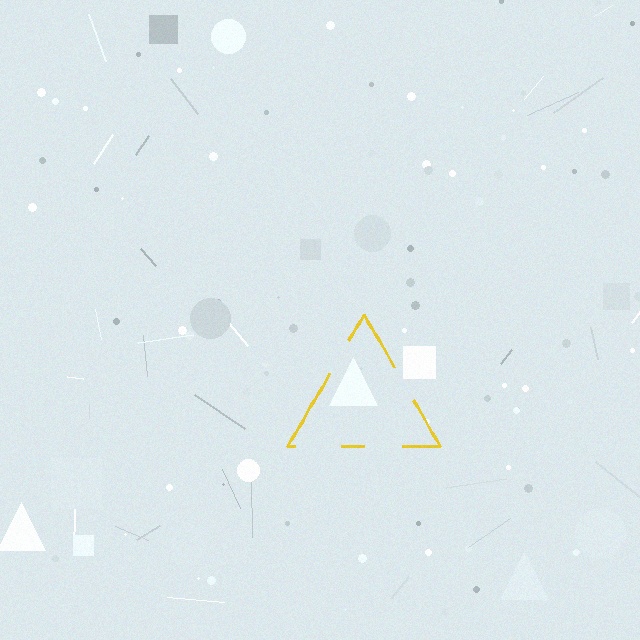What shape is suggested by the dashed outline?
The dashed outline suggests a triangle.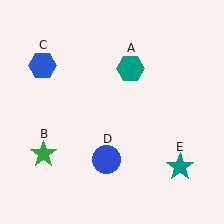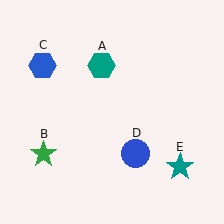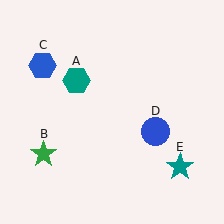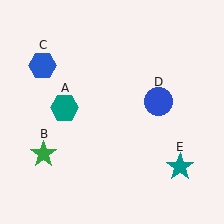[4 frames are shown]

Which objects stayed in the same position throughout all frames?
Green star (object B) and blue hexagon (object C) and teal star (object E) remained stationary.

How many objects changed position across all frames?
2 objects changed position: teal hexagon (object A), blue circle (object D).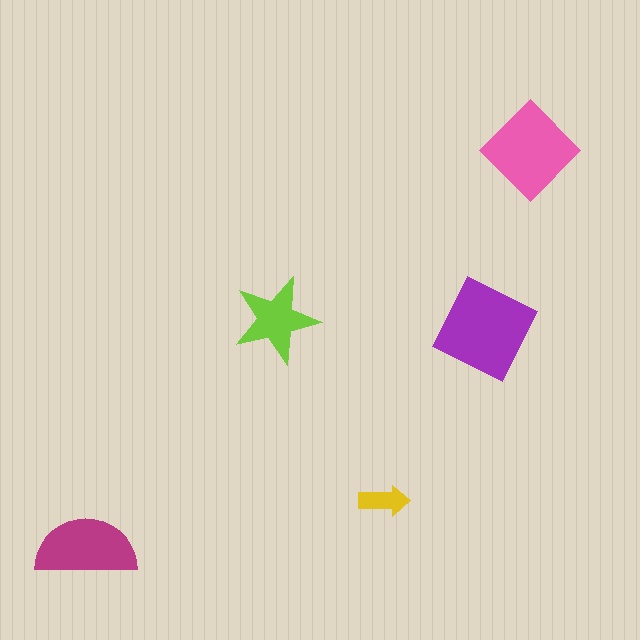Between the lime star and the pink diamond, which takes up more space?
The pink diamond.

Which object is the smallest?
The yellow arrow.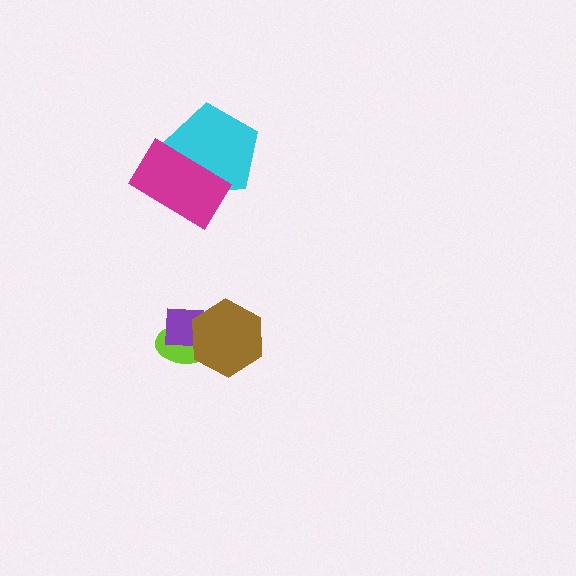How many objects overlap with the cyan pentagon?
1 object overlaps with the cyan pentagon.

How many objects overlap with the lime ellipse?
2 objects overlap with the lime ellipse.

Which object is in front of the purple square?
The brown hexagon is in front of the purple square.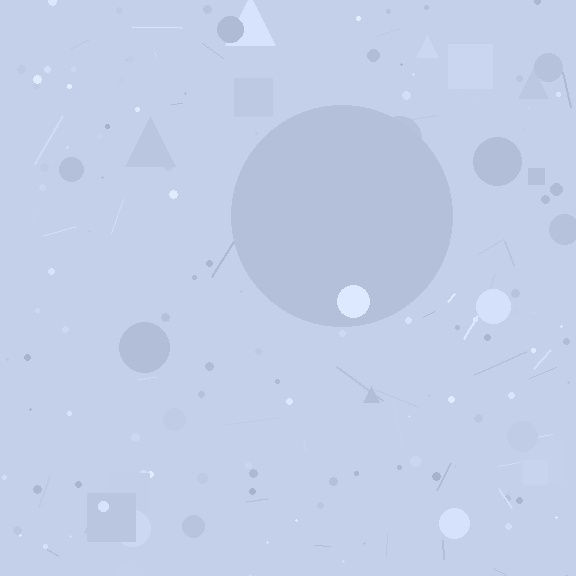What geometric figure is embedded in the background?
A circle is embedded in the background.